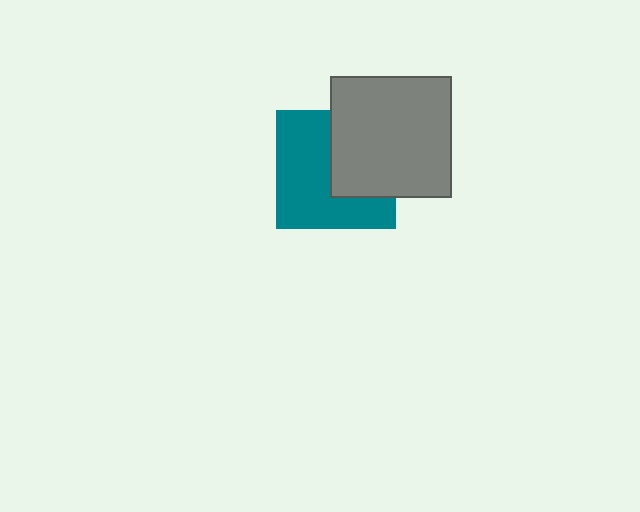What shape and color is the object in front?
The object in front is a gray square.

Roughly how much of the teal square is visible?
About half of it is visible (roughly 60%).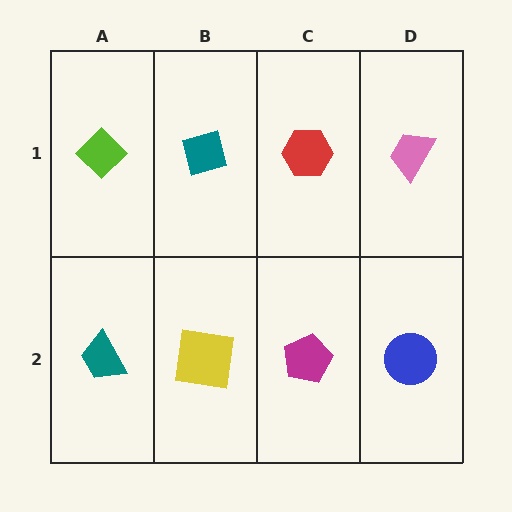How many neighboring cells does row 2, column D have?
2.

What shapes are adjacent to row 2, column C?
A red hexagon (row 1, column C), a yellow square (row 2, column B), a blue circle (row 2, column D).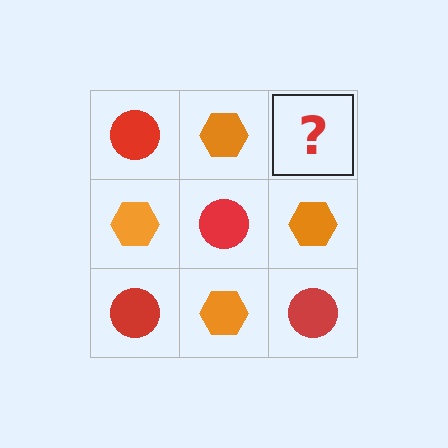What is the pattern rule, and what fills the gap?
The rule is that it alternates red circle and orange hexagon in a checkerboard pattern. The gap should be filled with a red circle.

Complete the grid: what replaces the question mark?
The question mark should be replaced with a red circle.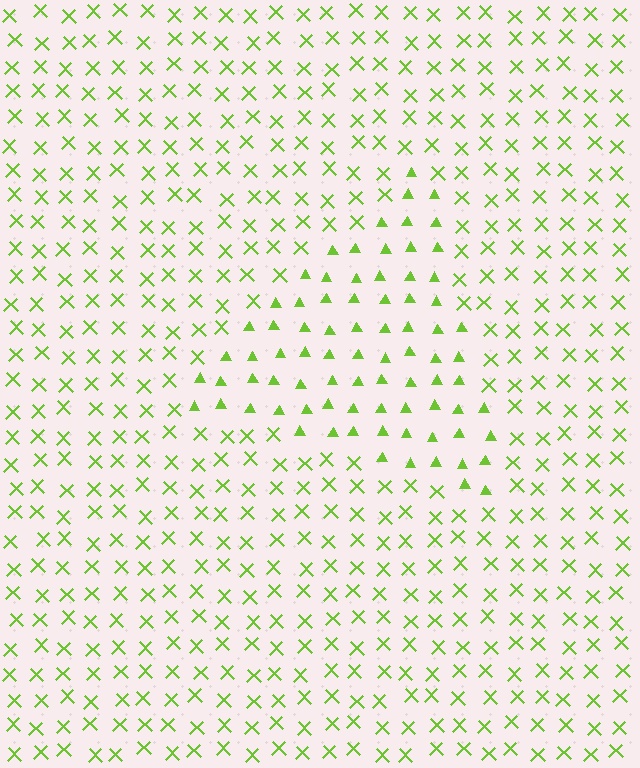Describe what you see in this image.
The image is filled with small lime elements arranged in a uniform grid. A triangle-shaped region contains triangles, while the surrounding area contains X marks. The boundary is defined purely by the change in element shape.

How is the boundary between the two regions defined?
The boundary is defined by a change in element shape: triangles inside vs. X marks outside. All elements share the same color and spacing.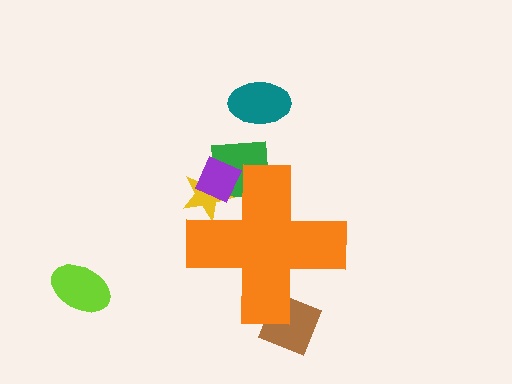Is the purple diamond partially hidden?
Yes, the purple diamond is partially hidden behind the orange cross.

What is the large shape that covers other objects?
An orange cross.